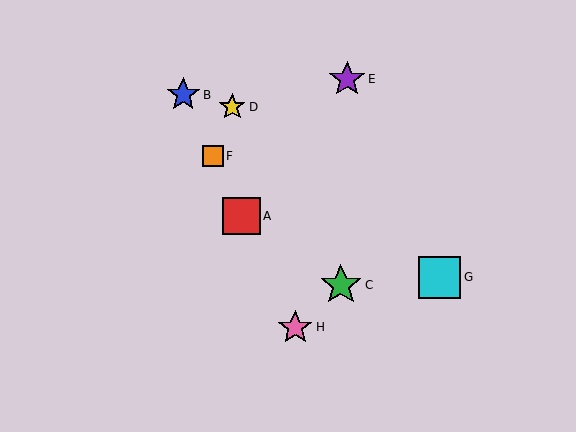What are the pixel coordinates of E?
Object E is at (347, 79).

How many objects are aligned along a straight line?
4 objects (A, B, F, H) are aligned along a straight line.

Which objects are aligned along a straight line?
Objects A, B, F, H are aligned along a straight line.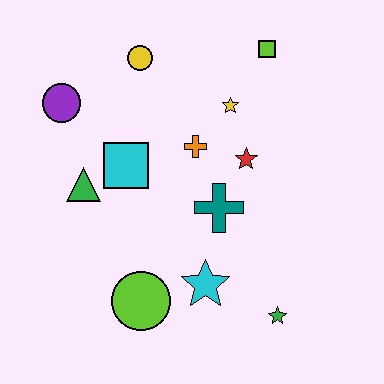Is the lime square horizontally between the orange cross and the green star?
Yes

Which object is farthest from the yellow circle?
The green star is farthest from the yellow circle.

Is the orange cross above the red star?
Yes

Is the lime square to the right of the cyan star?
Yes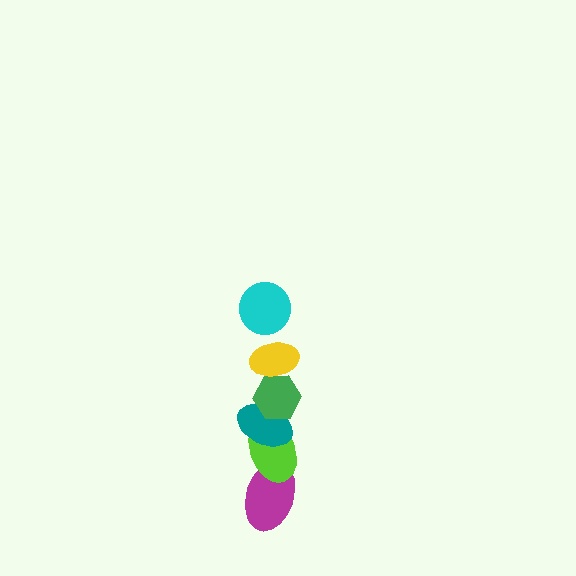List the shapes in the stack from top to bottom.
From top to bottom: the cyan circle, the yellow ellipse, the green hexagon, the teal ellipse, the lime ellipse, the magenta ellipse.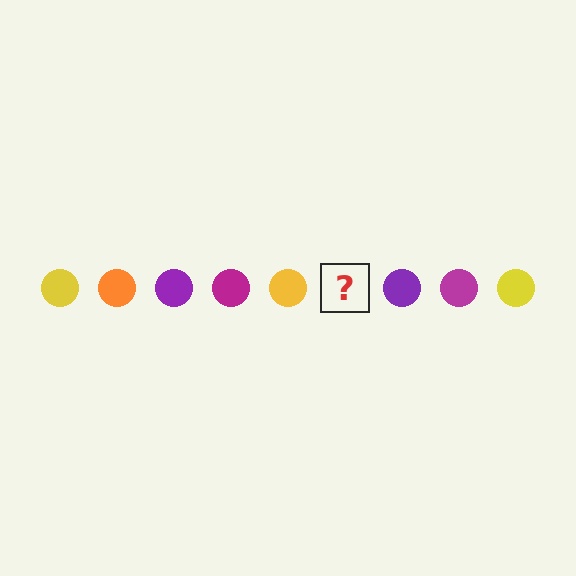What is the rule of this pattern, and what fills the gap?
The rule is that the pattern cycles through yellow, orange, purple, magenta circles. The gap should be filled with an orange circle.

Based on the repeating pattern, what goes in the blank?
The blank should be an orange circle.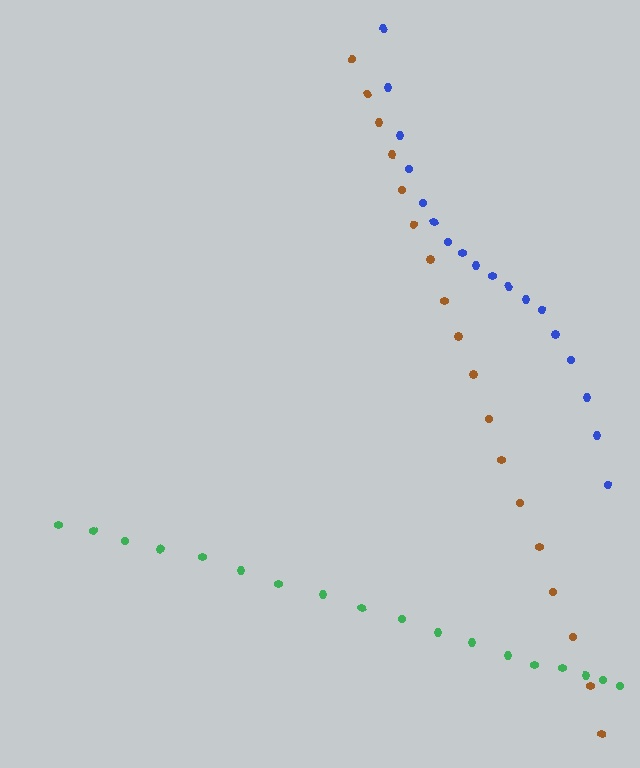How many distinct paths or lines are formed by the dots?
There are 3 distinct paths.